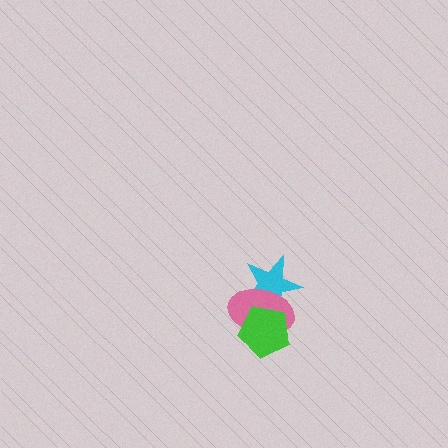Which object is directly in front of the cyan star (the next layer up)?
The pink ellipse is directly in front of the cyan star.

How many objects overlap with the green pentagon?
2 objects overlap with the green pentagon.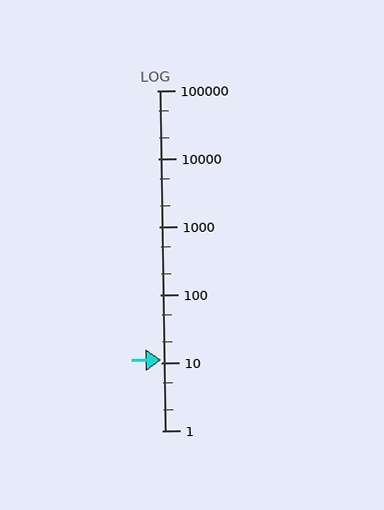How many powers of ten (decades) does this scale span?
The scale spans 5 decades, from 1 to 100000.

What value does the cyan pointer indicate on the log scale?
The pointer indicates approximately 11.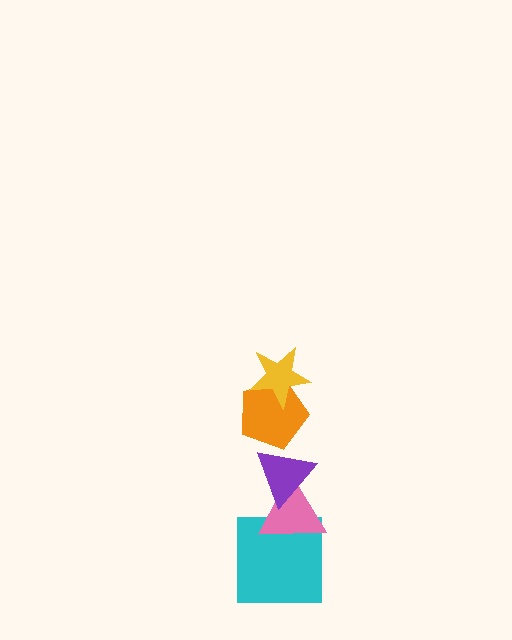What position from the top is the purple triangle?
The purple triangle is 3rd from the top.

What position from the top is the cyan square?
The cyan square is 5th from the top.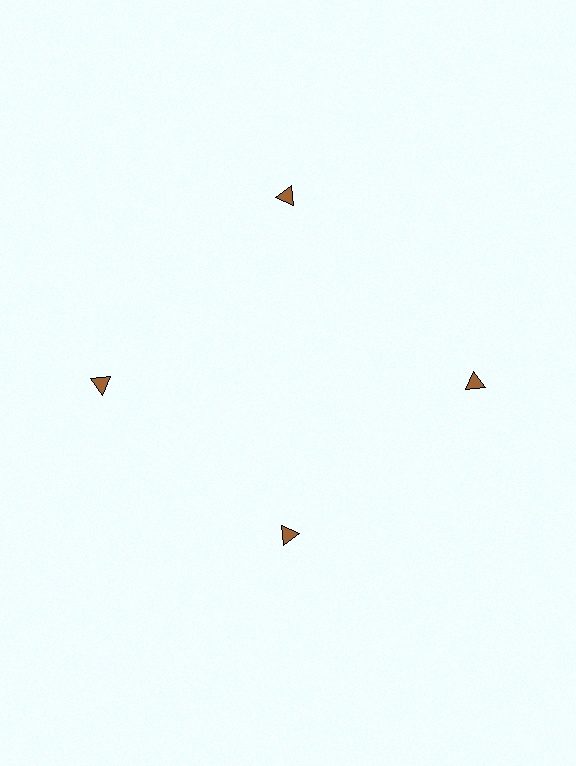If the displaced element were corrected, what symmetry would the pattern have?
It would have 4-fold rotational symmetry — the pattern would map onto itself every 90 degrees.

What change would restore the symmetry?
The symmetry would be restored by moving it outward, back onto the ring so that all 4 triangles sit at equal angles and equal distance from the center.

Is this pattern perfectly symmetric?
No. The 4 brown triangles are arranged in a ring, but one element near the 6 o'clock position is pulled inward toward the center, breaking the 4-fold rotational symmetry.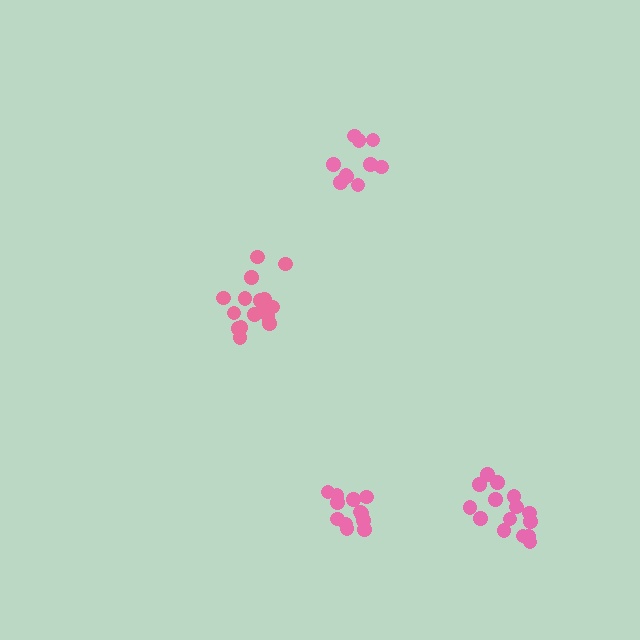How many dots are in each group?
Group 1: 10 dots, Group 2: 16 dots, Group 3: 13 dots, Group 4: 15 dots (54 total).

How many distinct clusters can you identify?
There are 4 distinct clusters.